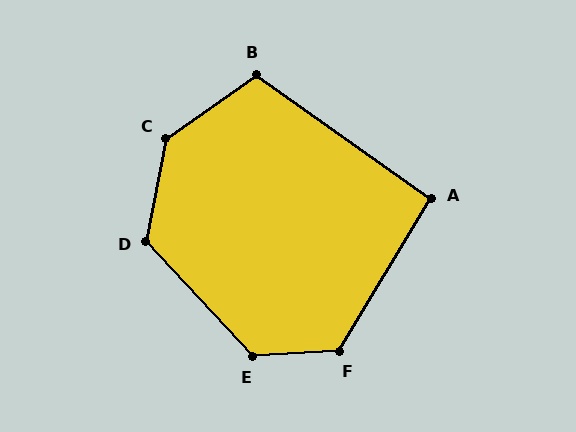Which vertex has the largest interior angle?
C, at approximately 136 degrees.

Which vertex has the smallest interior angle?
A, at approximately 94 degrees.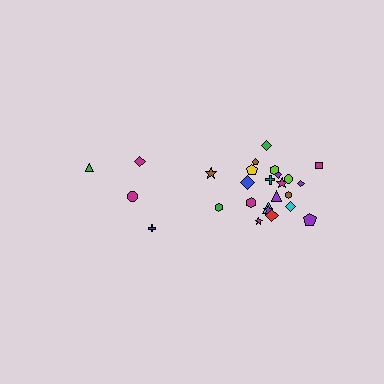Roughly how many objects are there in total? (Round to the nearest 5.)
Roughly 25 objects in total.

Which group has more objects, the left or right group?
The right group.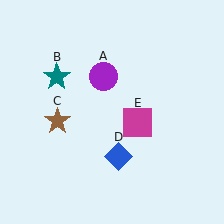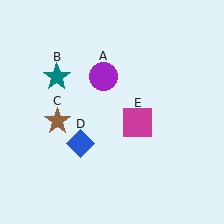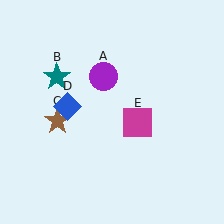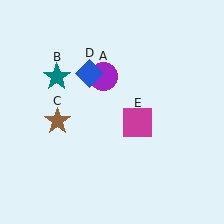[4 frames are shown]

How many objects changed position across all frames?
1 object changed position: blue diamond (object D).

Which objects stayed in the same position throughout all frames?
Purple circle (object A) and teal star (object B) and brown star (object C) and magenta square (object E) remained stationary.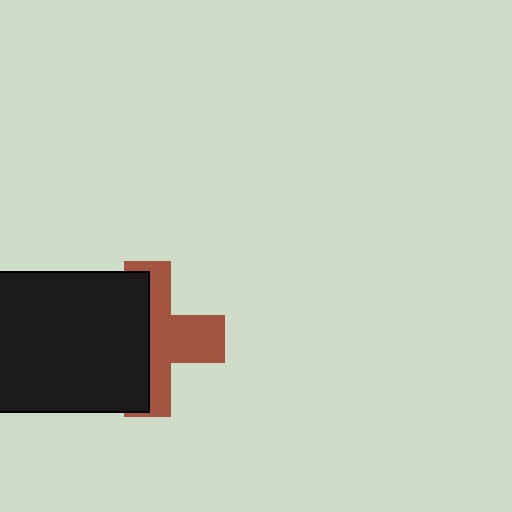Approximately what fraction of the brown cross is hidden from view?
Roughly 50% of the brown cross is hidden behind the black rectangle.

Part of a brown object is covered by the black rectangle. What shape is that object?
It is a cross.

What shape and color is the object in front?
The object in front is a black rectangle.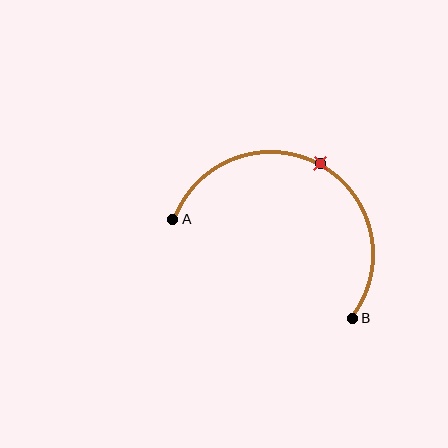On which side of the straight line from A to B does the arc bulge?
The arc bulges above the straight line connecting A and B.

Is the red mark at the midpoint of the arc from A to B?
Yes. The red mark lies on the arc at equal arc-length from both A and B — it is the arc midpoint.